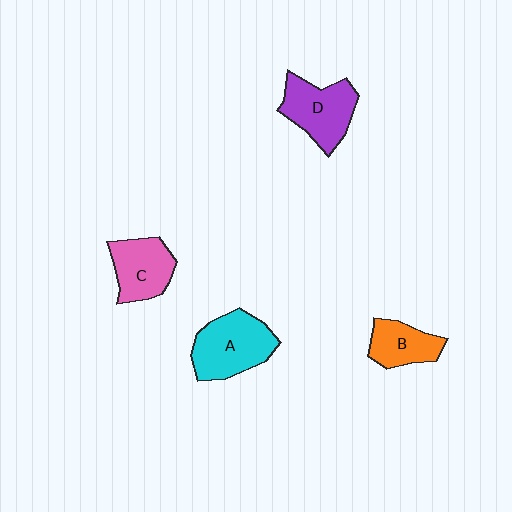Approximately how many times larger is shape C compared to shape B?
Approximately 1.2 times.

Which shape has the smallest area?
Shape B (orange).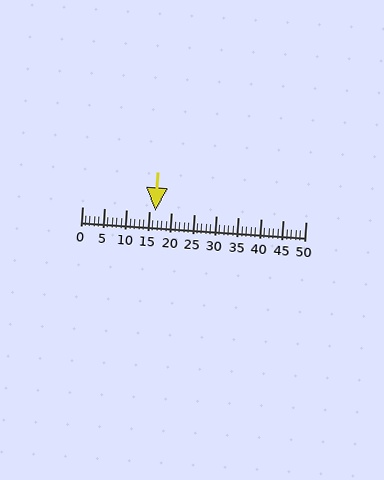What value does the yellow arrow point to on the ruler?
The yellow arrow points to approximately 16.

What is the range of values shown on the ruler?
The ruler shows values from 0 to 50.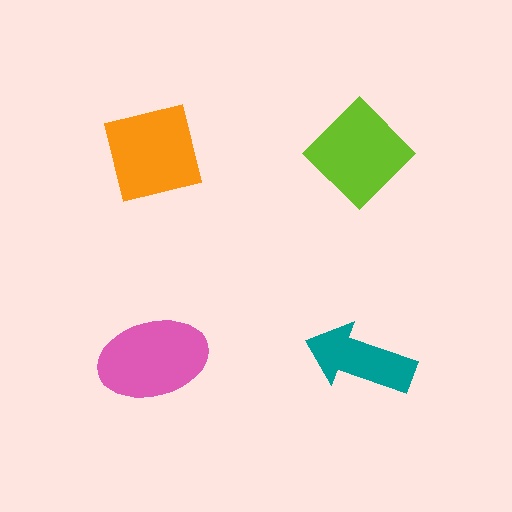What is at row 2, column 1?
A pink ellipse.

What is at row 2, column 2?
A teal arrow.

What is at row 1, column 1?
An orange square.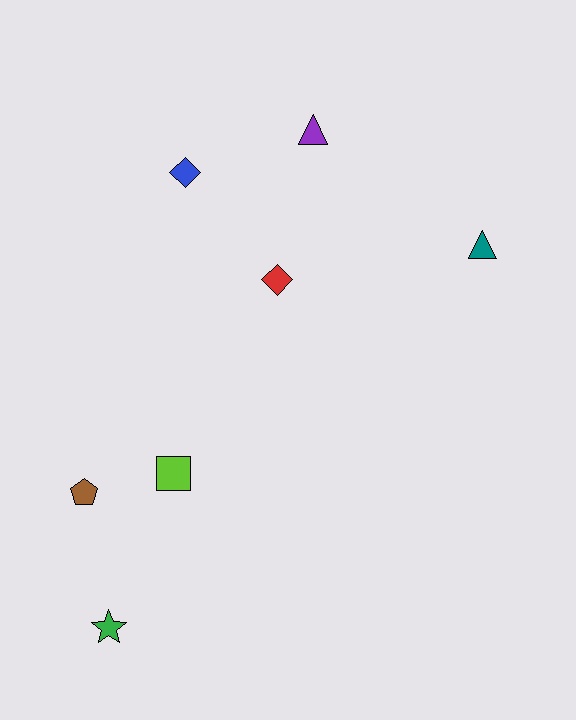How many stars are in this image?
There is 1 star.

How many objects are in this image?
There are 7 objects.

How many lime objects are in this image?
There is 1 lime object.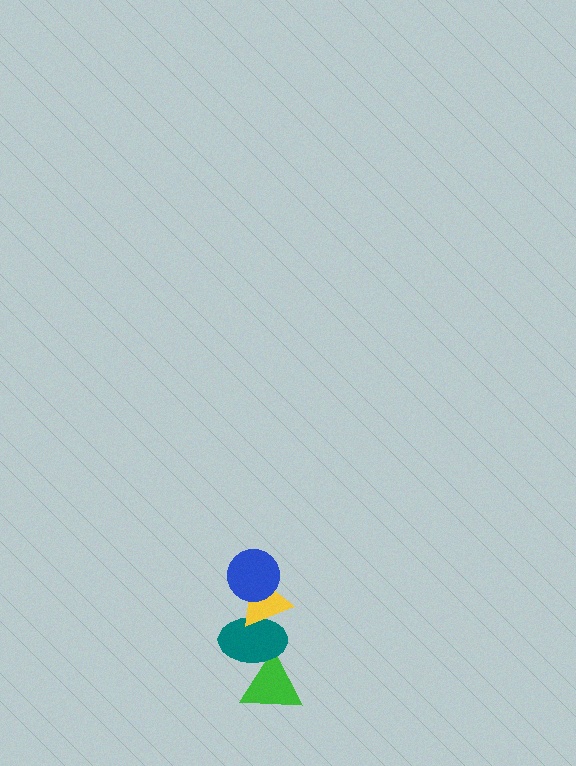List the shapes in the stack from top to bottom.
From top to bottom: the blue circle, the yellow triangle, the teal ellipse, the green triangle.